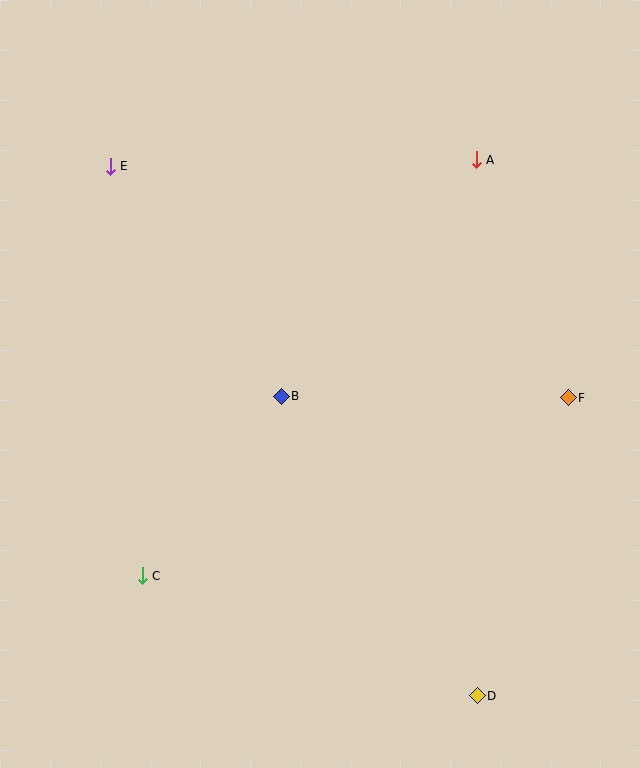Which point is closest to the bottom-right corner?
Point D is closest to the bottom-right corner.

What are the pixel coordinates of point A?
Point A is at (476, 160).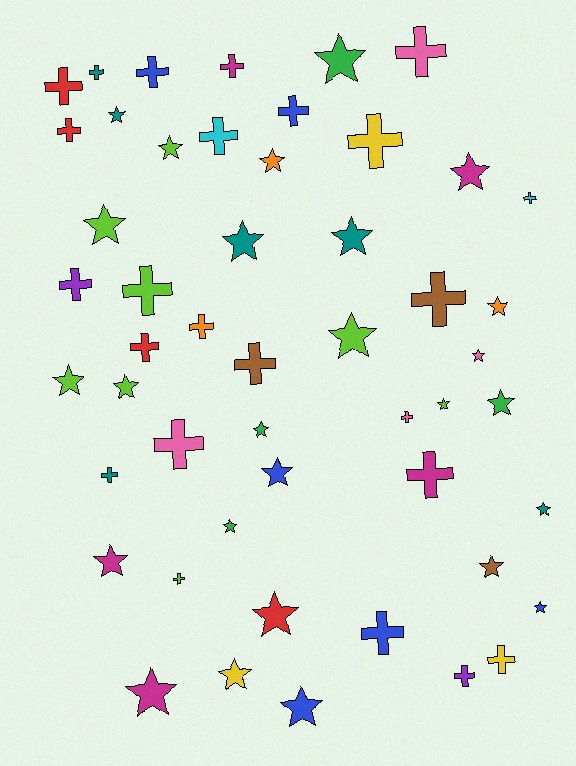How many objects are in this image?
There are 50 objects.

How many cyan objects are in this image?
There are 2 cyan objects.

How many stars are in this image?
There are 26 stars.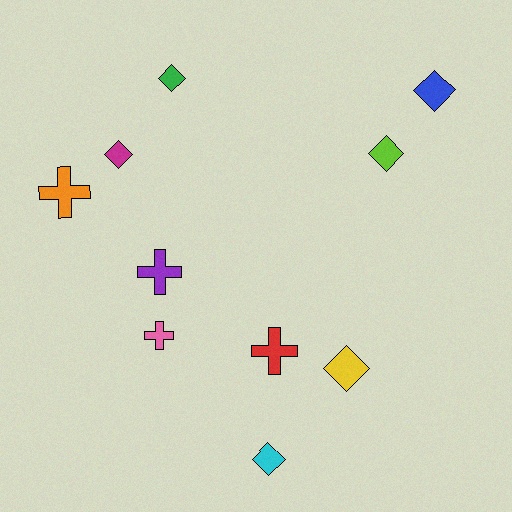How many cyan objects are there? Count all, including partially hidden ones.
There is 1 cyan object.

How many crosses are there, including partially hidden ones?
There are 4 crosses.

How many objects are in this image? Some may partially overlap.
There are 10 objects.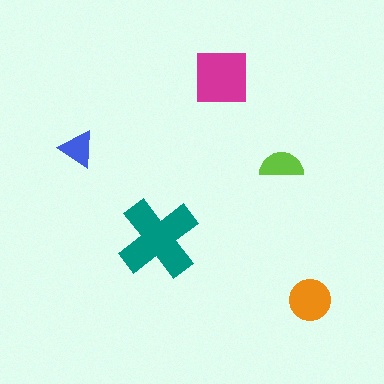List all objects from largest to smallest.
The teal cross, the magenta square, the orange circle, the lime semicircle, the blue triangle.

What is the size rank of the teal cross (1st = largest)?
1st.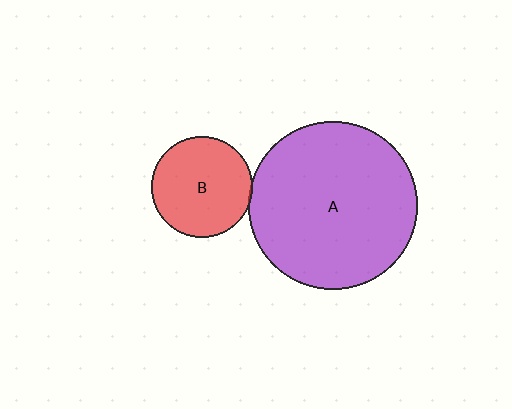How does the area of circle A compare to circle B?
Approximately 2.8 times.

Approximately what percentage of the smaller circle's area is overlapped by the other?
Approximately 5%.